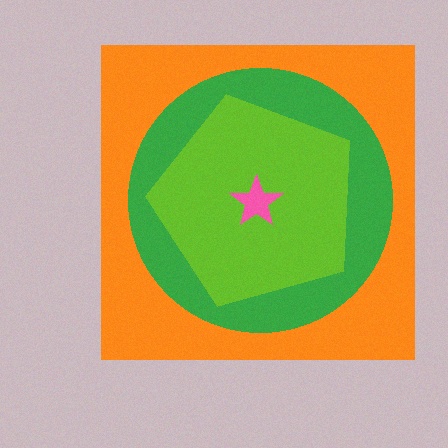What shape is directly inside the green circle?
The lime pentagon.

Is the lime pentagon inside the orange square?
Yes.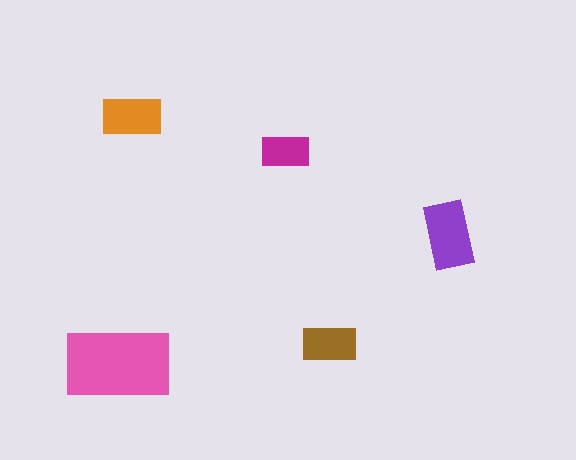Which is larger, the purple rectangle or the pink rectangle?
The pink one.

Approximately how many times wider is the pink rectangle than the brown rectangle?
About 2 times wider.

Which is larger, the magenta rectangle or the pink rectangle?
The pink one.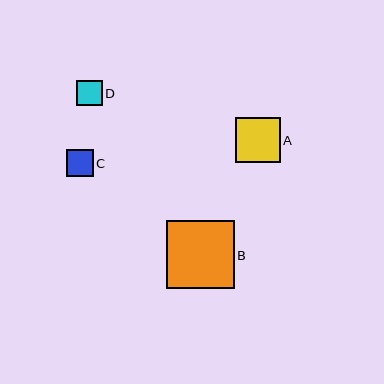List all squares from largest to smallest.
From largest to smallest: B, A, C, D.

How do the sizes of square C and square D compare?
Square C and square D are approximately the same size.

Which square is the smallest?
Square D is the smallest with a size of approximately 25 pixels.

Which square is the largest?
Square B is the largest with a size of approximately 68 pixels.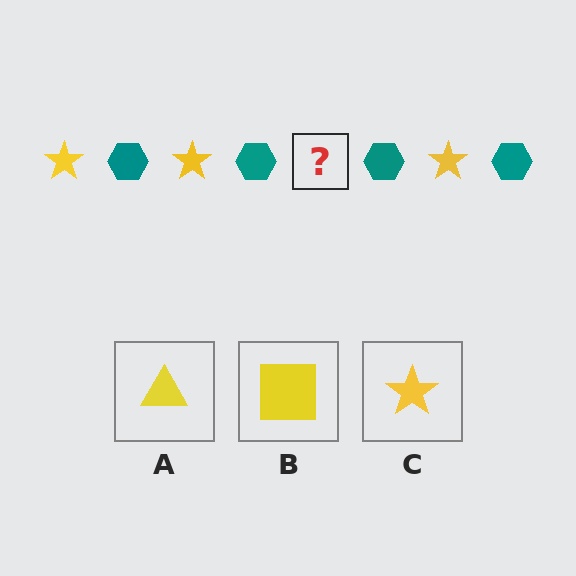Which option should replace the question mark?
Option C.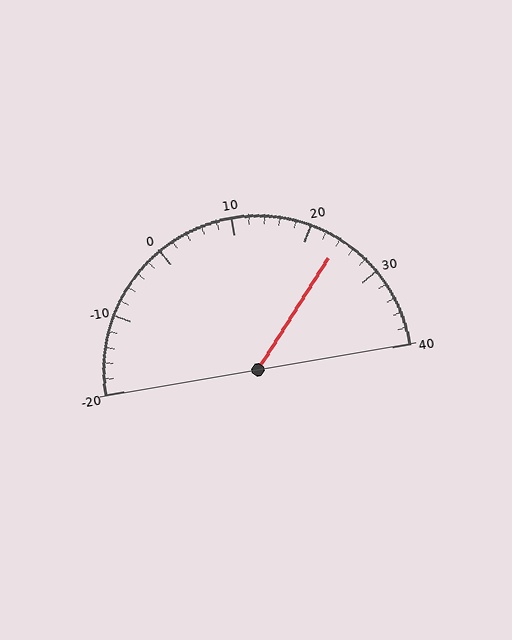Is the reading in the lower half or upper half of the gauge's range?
The reading is in the upper half of the range (-20 to 40).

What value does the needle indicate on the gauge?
The needle indicates approximately 24.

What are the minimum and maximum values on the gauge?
The gauge ranges from -20 to 40.